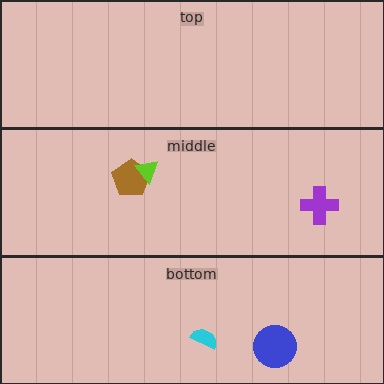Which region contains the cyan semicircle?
The bottom region.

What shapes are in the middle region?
The brown pentagon, the lime triangle, the purple cross.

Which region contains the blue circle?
The bottom region.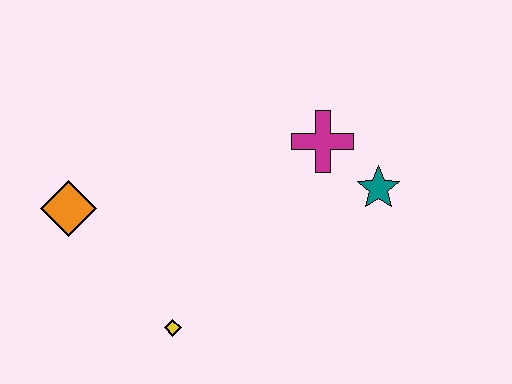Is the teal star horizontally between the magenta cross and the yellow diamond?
No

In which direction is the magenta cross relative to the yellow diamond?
The magenta cross is above the yellow diamond.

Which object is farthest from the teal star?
The orange diamond is farthest from the teal star.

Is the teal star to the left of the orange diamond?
No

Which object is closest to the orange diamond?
The yellow diamond is closest to the orange diamond.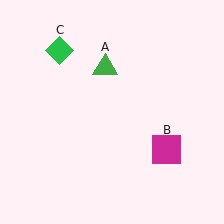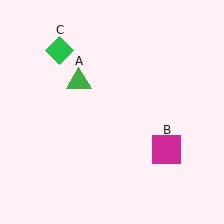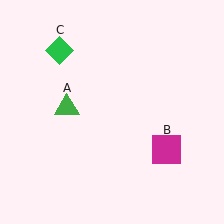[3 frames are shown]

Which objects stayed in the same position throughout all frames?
Magenta square (object B) and green diamond (object C) remained stationary.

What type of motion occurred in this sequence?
The green triangle (object A) rotated counterclockwise around the center of the scene.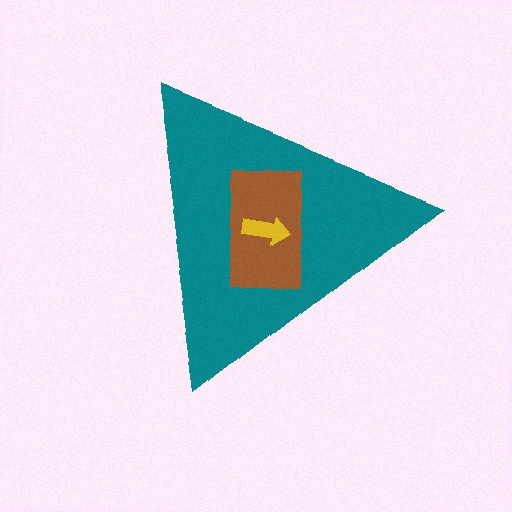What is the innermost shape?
The yellow arrow.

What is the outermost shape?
The teal triangle.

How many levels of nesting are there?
3.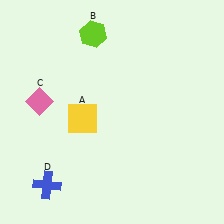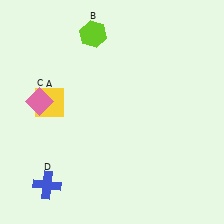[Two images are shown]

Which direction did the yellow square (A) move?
The yellow square (A) moved left.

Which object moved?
The yellow square (A) moved left.